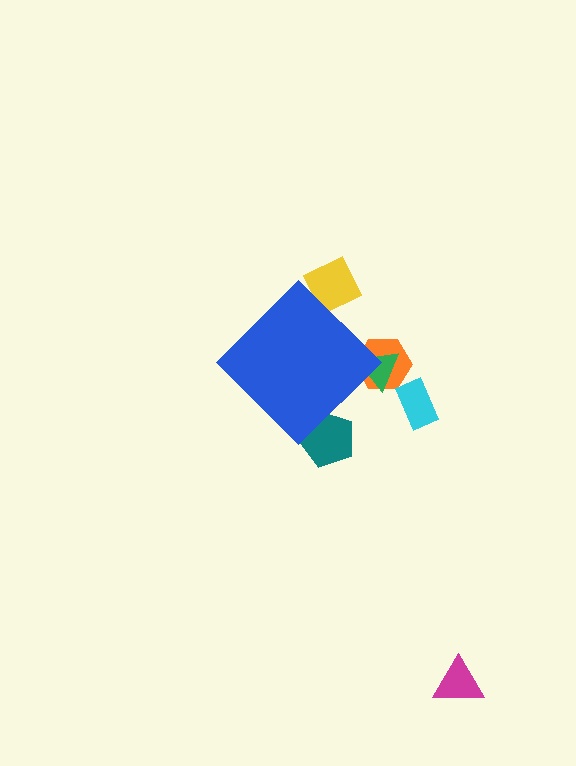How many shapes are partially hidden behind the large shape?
4 shapes are partially hidden.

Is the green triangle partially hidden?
Yes, the green triangle is partially hidden behind the blue diamond.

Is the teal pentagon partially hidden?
Yes, the teal pentagon is partially hidden behind the blue diamond.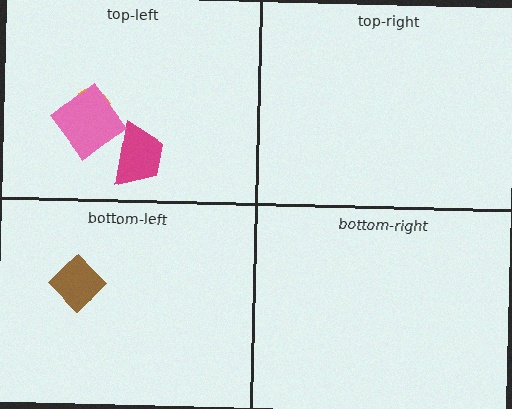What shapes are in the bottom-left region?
The brown diamond.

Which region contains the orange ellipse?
The top-left region.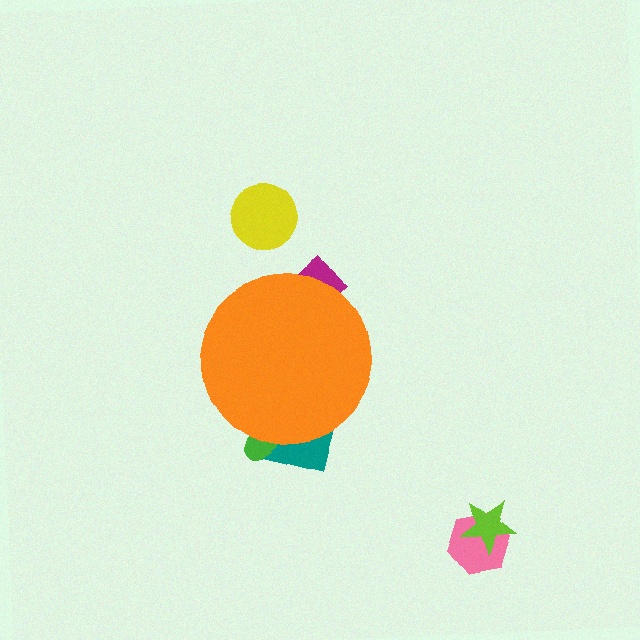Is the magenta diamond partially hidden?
Yes, the magenta diamond is partially hidden behind the orange circle.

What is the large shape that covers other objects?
An orange circle.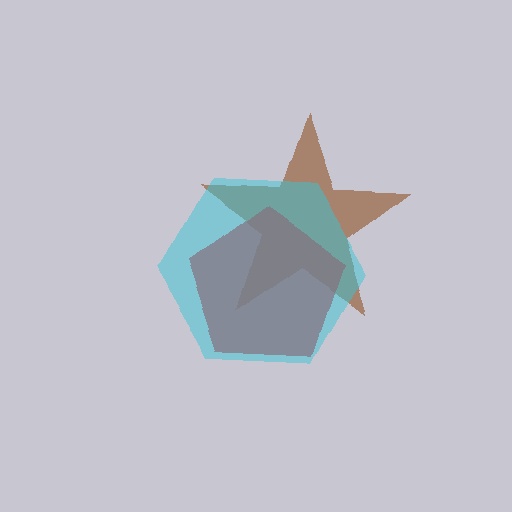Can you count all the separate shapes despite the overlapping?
Yes, there are 3 separate shapes.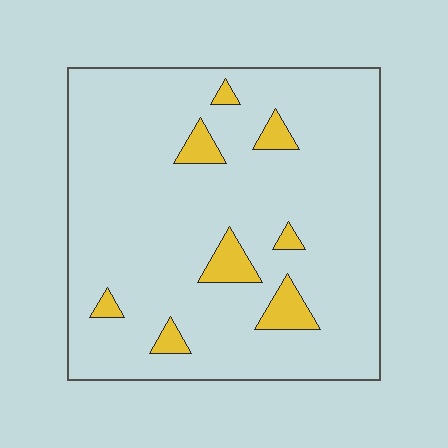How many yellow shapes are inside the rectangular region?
8.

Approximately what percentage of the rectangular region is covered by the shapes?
Approximately 10%.